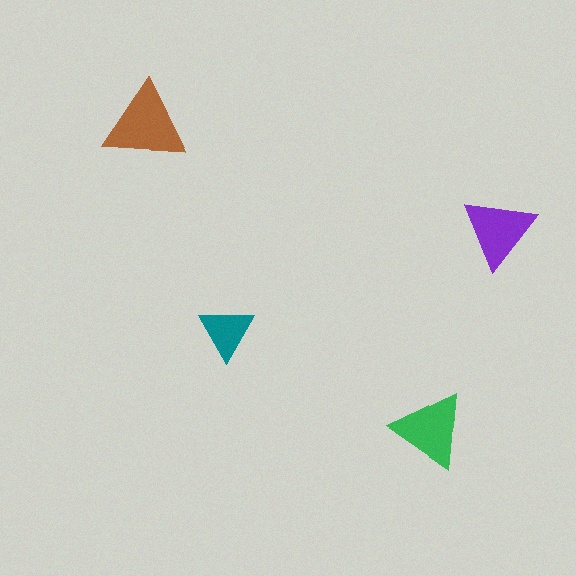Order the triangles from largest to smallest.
the brown one, the green one, the purple one, the teal one.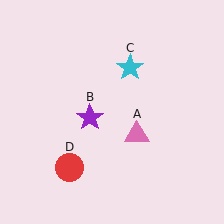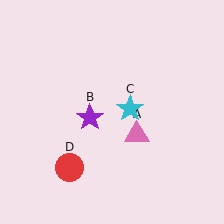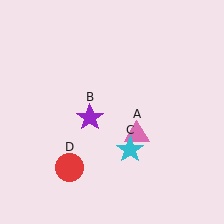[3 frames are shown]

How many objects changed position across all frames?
1 object changed position: cyan star (object C).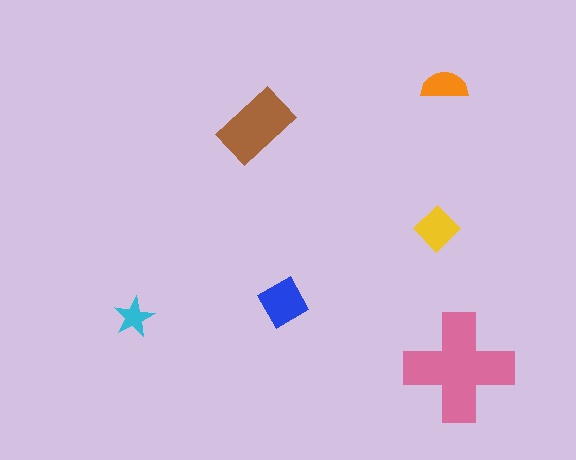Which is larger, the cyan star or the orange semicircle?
The orange semicircle.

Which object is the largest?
The pink cross.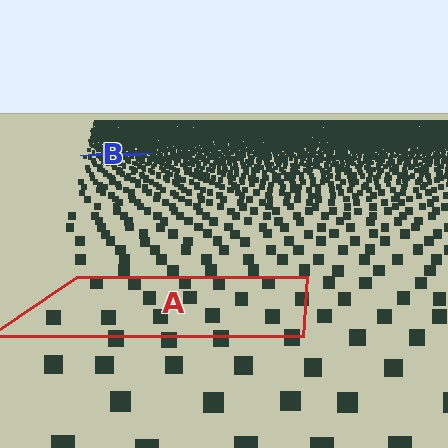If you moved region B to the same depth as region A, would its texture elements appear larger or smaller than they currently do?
They would appear larger. At a closer depth, the same texture elements are projected at a bigger on-screen size.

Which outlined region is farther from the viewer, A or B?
Region B is farther from the viewer — the texture elements inside it appear smaller and more densely packed.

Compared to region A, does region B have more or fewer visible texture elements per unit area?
Region B has more texture elements per unit area — they are packed more densely because it is farther away.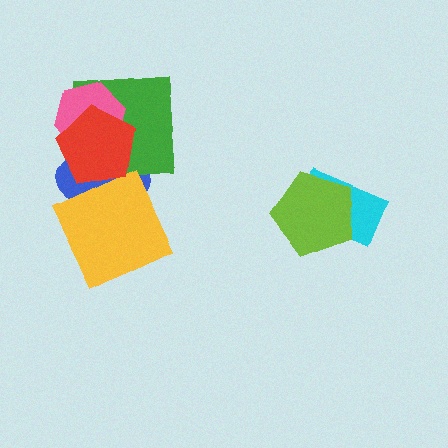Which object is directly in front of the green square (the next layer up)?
The pink hexagon is directly in front of the green square.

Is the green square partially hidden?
Yes, it is partially covered by another shape.